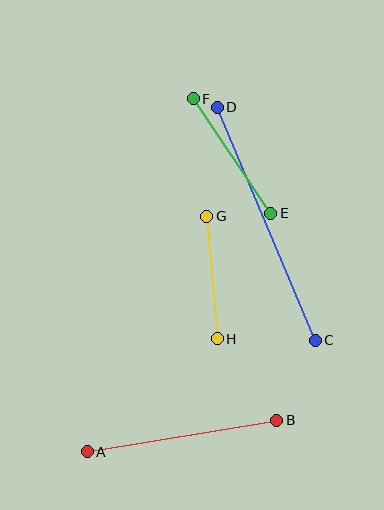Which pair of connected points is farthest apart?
Points C and D are farthest apart.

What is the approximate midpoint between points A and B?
The midpoint is at approximately (182, 436) pixels.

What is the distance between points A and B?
The distance is approximately 192 pixels.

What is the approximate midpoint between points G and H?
The midpoint is at approximately (212, 278) pixels.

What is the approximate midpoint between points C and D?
The midpoint is at approximately (266, 224) pixels.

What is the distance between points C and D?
The distance is approximately 252 pixels.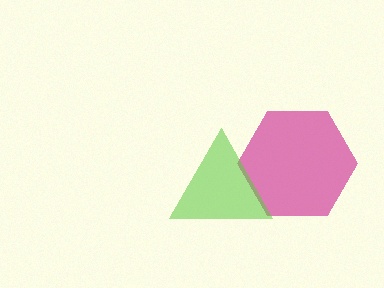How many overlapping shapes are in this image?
There are 2 overlapping shapes in the image.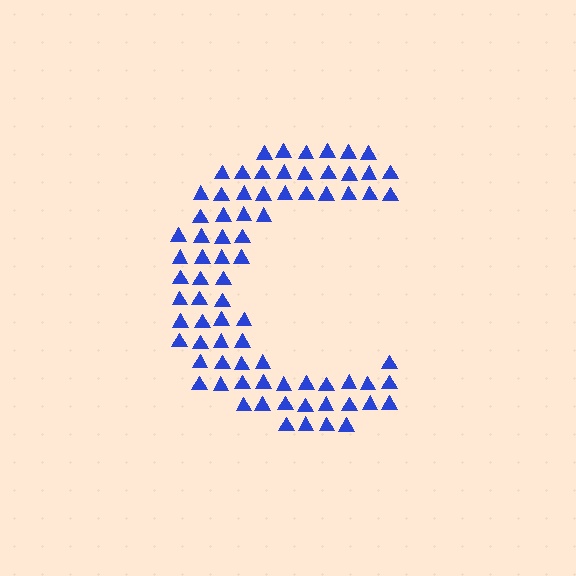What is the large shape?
The large shape is the letter C.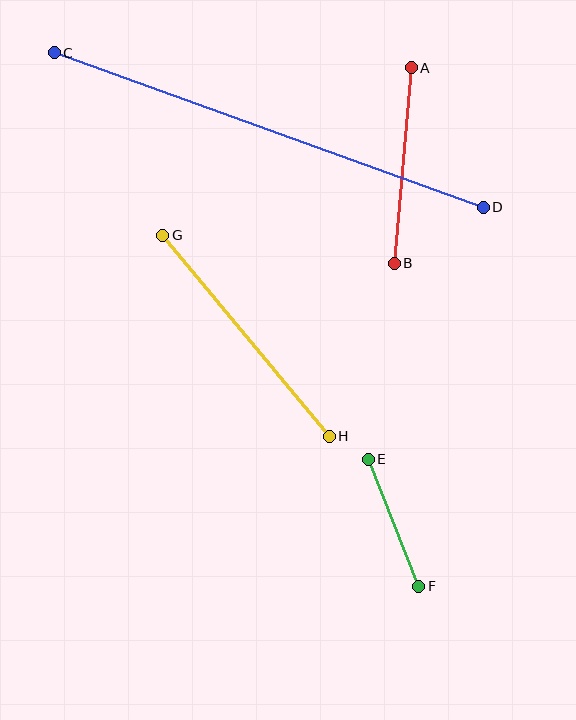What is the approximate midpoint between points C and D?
The midpoint is at approximately (269, 130) pixels.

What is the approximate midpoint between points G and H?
The midpoint is at approximately (246, 336) pixels.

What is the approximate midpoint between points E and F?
The midpoint is at approximately (393, 523) pixels.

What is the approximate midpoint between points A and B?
The midpoint is at approximately (403, 166) pixels.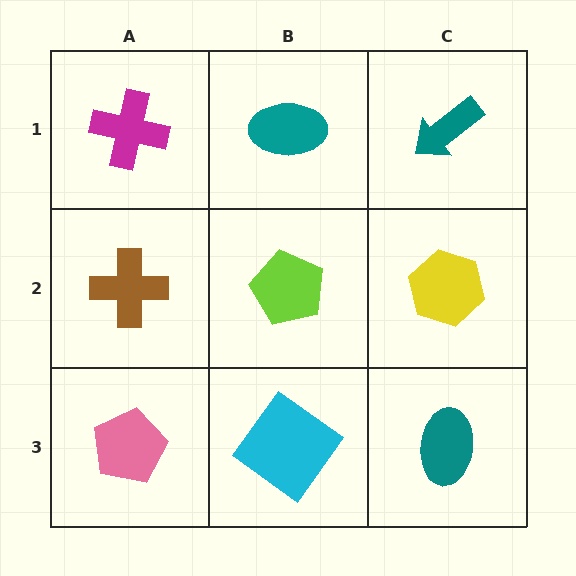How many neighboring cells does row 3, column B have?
3.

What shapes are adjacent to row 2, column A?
A magenta cross (row 1, column A), a pink pentagon (row 3, column A), a lime pentagon (row 2, column B).